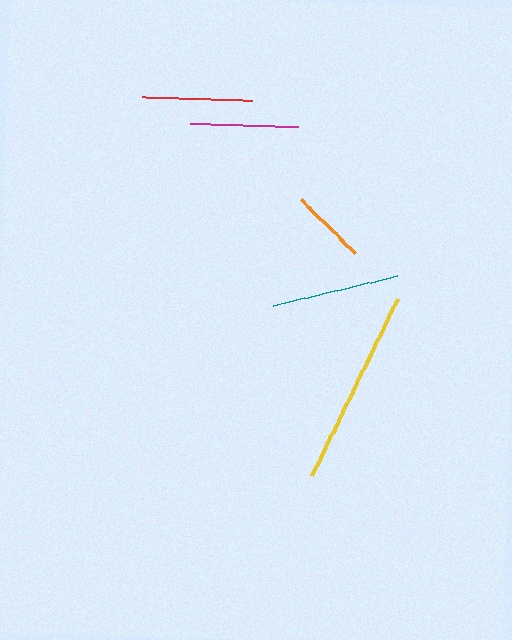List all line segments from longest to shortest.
From longest to shortest: yellow, teal, red, magenta, orange.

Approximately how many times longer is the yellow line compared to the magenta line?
The yellow line is approximately 1.8 times the length of the magenta line.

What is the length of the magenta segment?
The magenta segment is approximately 108 pixels long.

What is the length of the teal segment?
The teal segment is approximately 127 pixels long.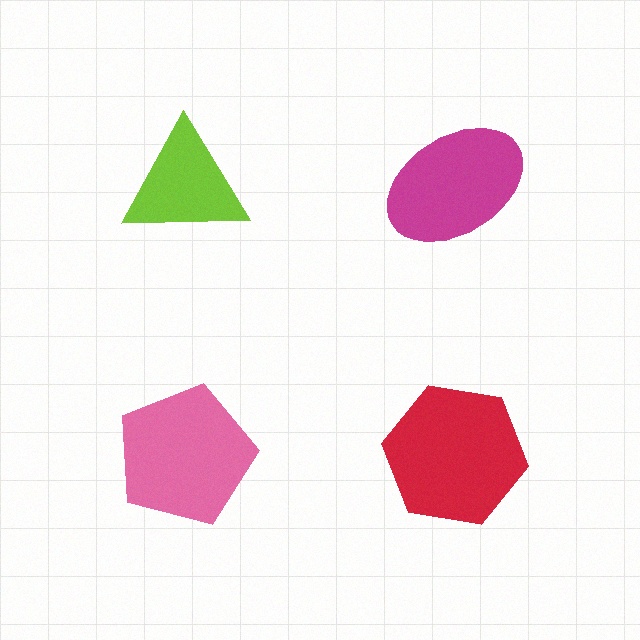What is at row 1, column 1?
A lime triangle.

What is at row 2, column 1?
A pink pentagon.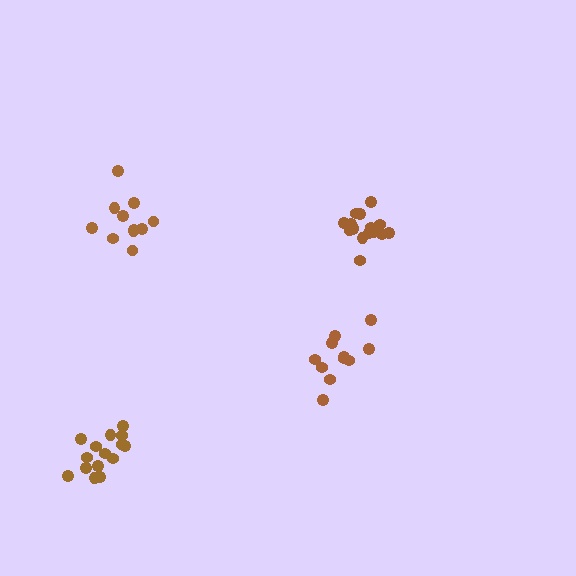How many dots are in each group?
Group 1: 16 dots, Group 2: 11 dots, Group 3: 15 dots, Group 4: 11 dots (53 total).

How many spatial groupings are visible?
There are 4 spatial groupings.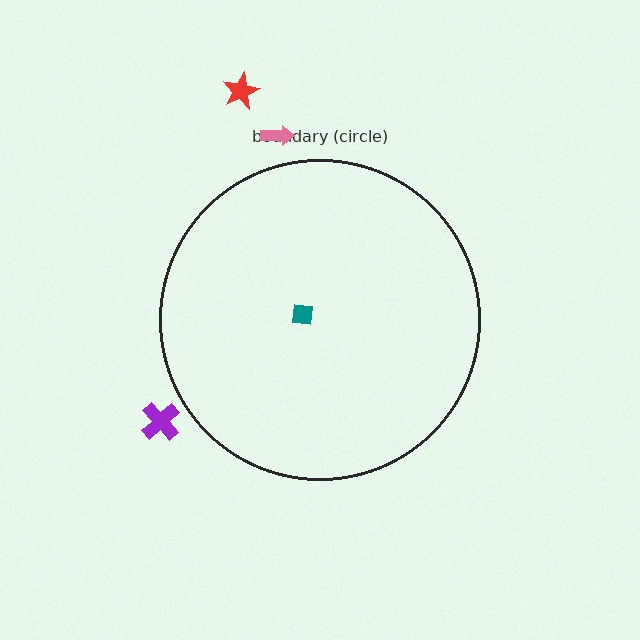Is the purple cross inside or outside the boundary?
Outside.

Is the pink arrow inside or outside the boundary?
Outside.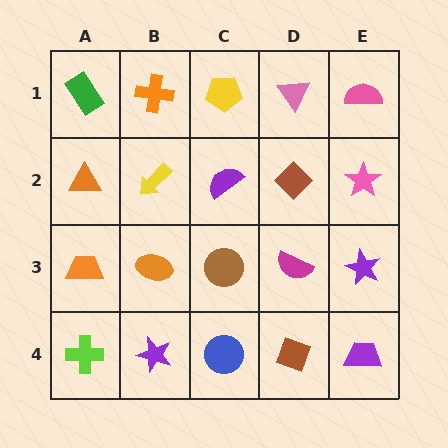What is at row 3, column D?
A magenta semicircle.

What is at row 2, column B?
A yellow arrow.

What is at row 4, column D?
A brown diamond.